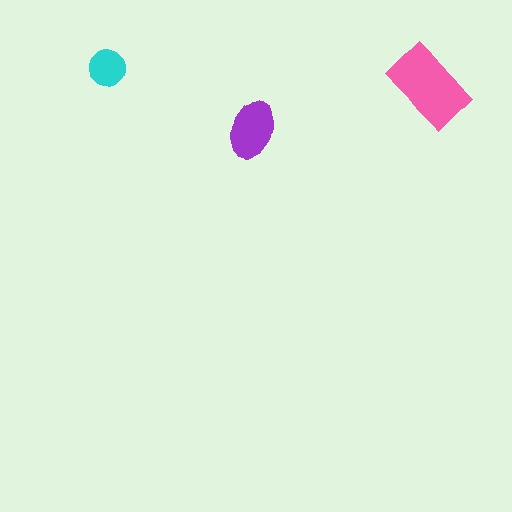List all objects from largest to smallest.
The pink rectangle, the purple ellipse, the cyan circle.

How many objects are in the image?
There are 3 objects in the image.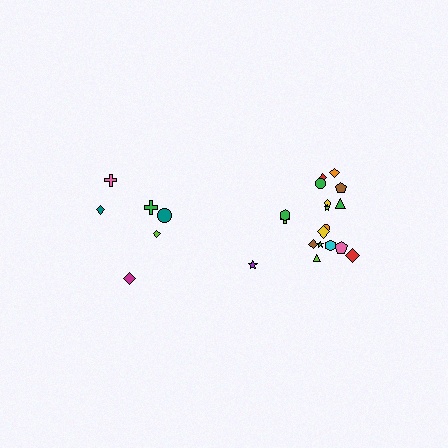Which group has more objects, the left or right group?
The right group.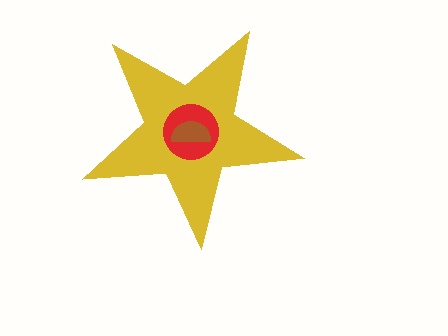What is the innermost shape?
The brown semicircle.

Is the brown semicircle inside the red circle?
Yes.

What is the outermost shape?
The yellow star.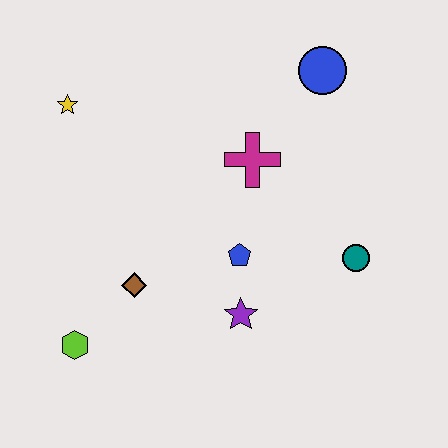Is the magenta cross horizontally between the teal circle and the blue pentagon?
Yes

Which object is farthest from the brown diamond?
The blue circle is farthest from the brown diamond.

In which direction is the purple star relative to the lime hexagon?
The purple star is to the right of the lime hexagon.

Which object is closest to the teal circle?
The blue pentagon is closest to the teal circle.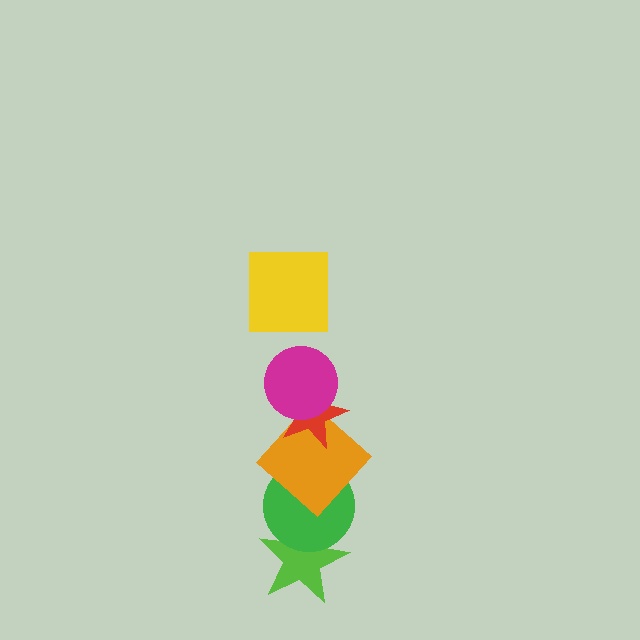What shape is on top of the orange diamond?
The red star is on top of the orange diamond.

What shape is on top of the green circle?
The orange diamond is on top of the green circle.